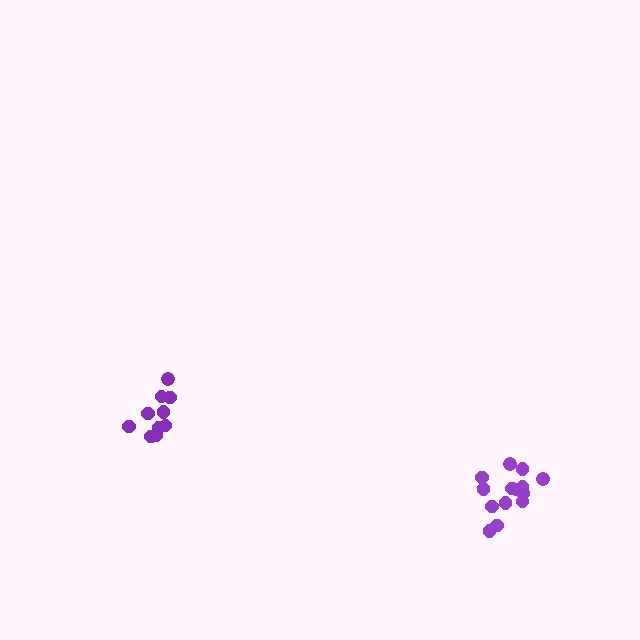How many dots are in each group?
Group 1: 10 dots, Group 2: 14 dots (24 total).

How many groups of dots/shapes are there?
There are 2 groups.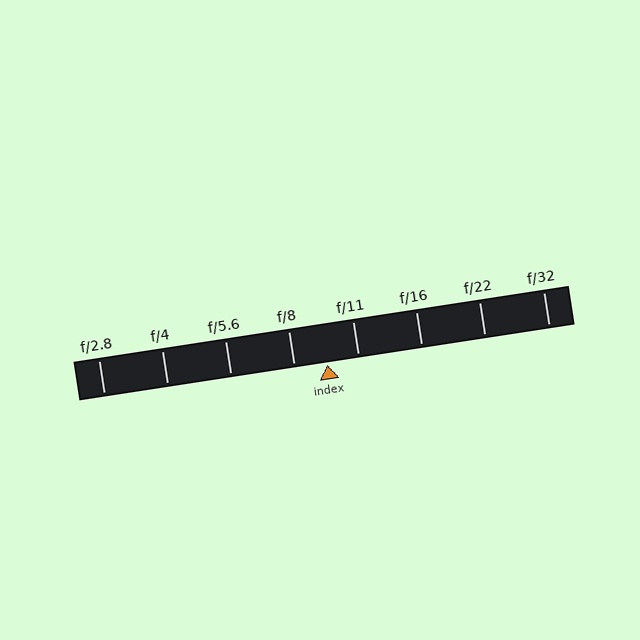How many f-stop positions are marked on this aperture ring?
There are 8 f-stop positions marked.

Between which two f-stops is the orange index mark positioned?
The index mark is between f/8 and f/11.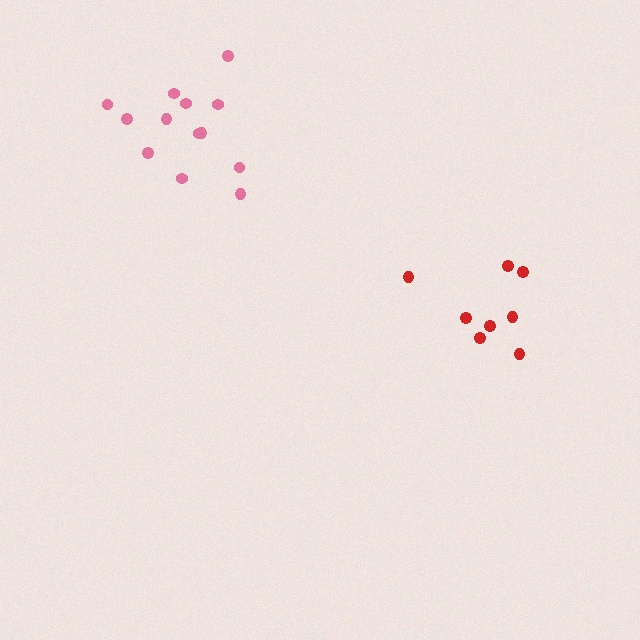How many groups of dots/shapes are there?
There are 2 groups.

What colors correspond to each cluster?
The clusters are colored: red, pink.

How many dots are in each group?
Group 1: 8 dots, Group 2: 13 dots (21 total).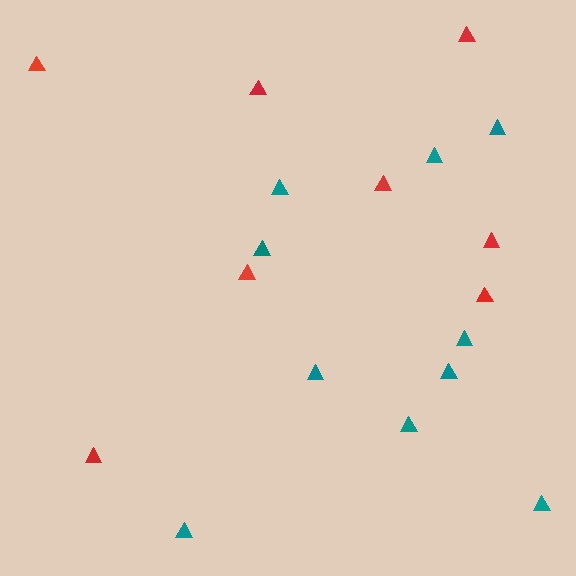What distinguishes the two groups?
There are 2 groups: one group of red triangles (8) and one group of teal triangles (10).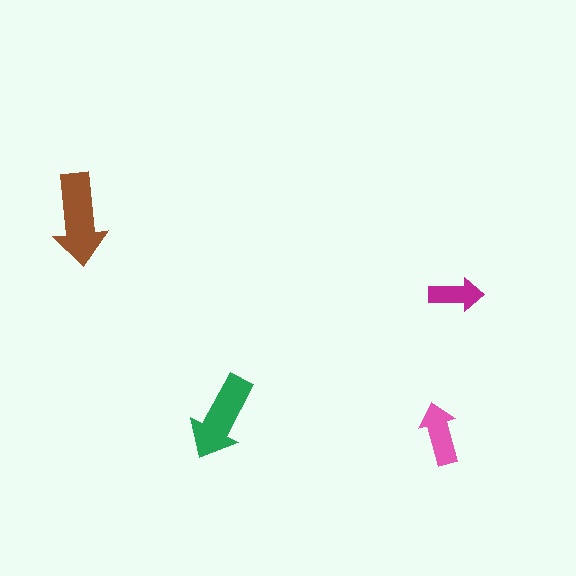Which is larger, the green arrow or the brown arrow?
The brown one.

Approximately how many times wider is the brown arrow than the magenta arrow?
About 1.5 times wider.